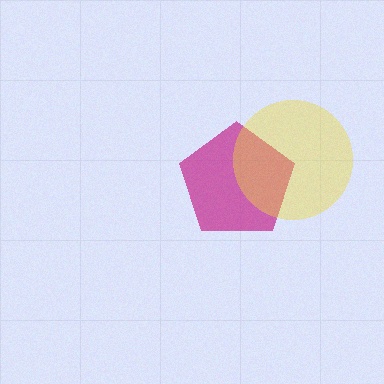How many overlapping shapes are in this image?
There are 2 overlapping shapes in the image.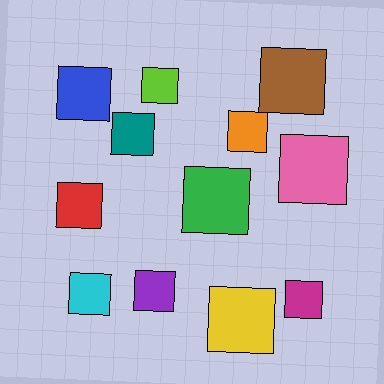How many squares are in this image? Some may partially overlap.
There are 12 squares.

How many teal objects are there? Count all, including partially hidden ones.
There is 1 teal object.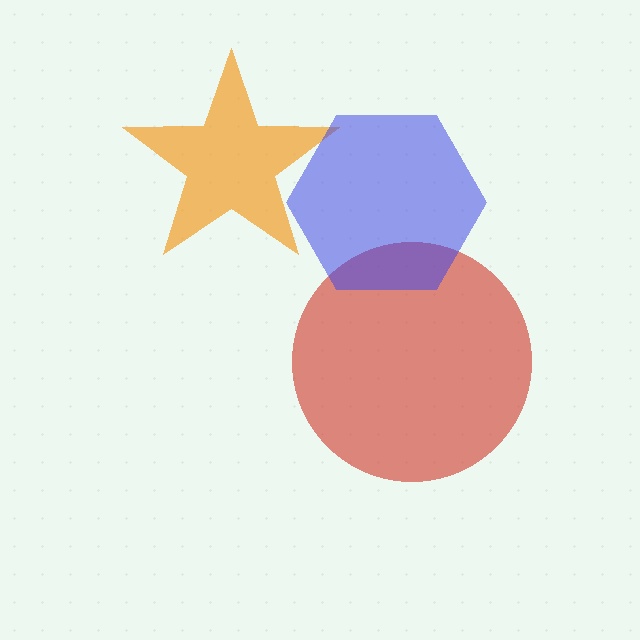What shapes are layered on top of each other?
The layered shapes are: a red circle, an orange star, a blue hexagon.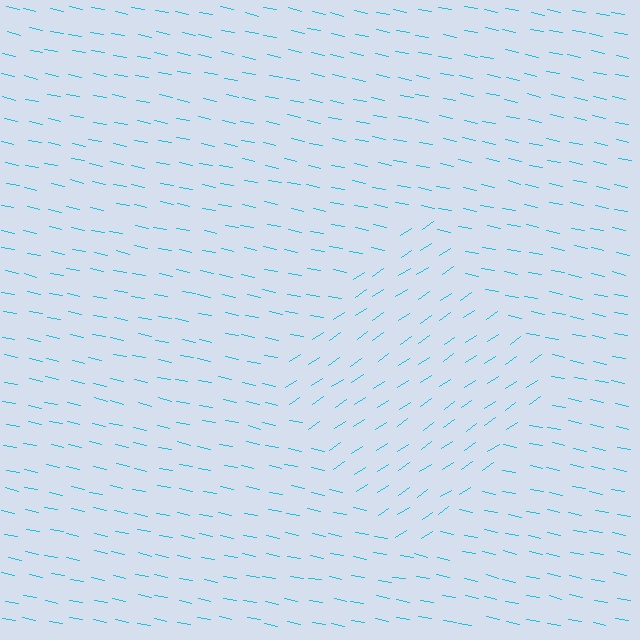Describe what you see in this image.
The image is filled with small cyan line segments. A diamond region in the image has lines oriented differently from the surrounding lines, creating a visible texture boundary.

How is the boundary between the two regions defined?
The boundary is defined purely by a change in line orientation (approximately 45 degrees difference). All lines are the same color and thickness.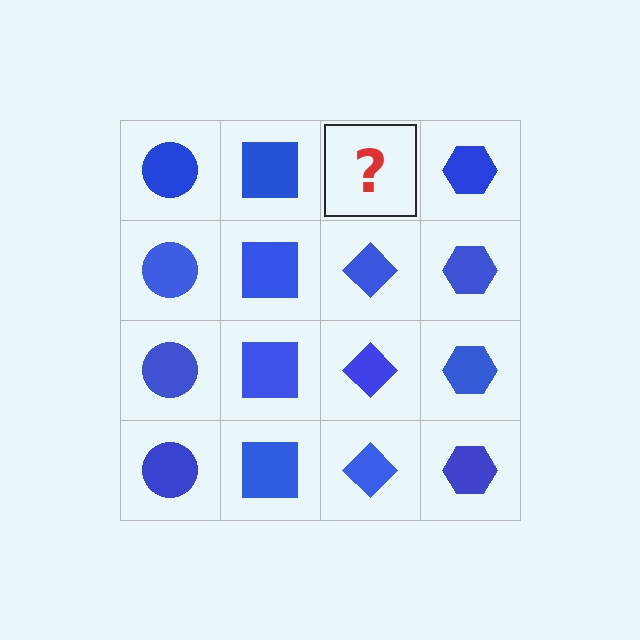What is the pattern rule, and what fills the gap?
The rule is that each column has a consistent shape. The gap should be filled with a blue diamond.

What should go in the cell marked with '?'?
The missing cell should contain a blue diamond.